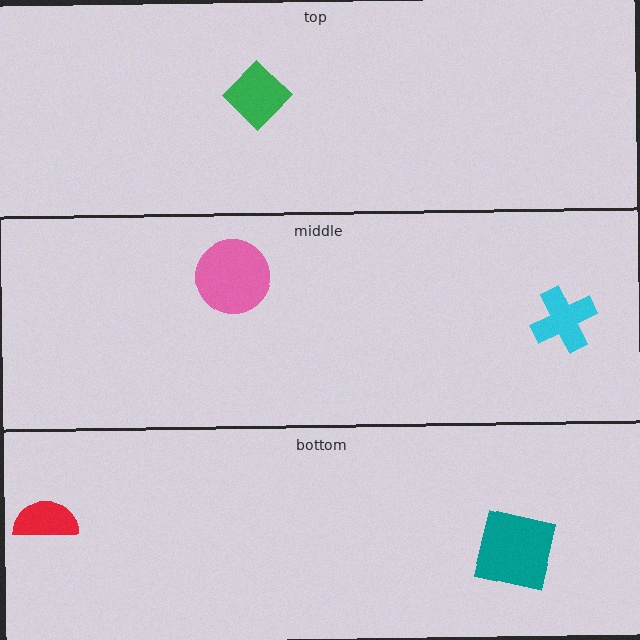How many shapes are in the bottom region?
2.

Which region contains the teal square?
The bottom region.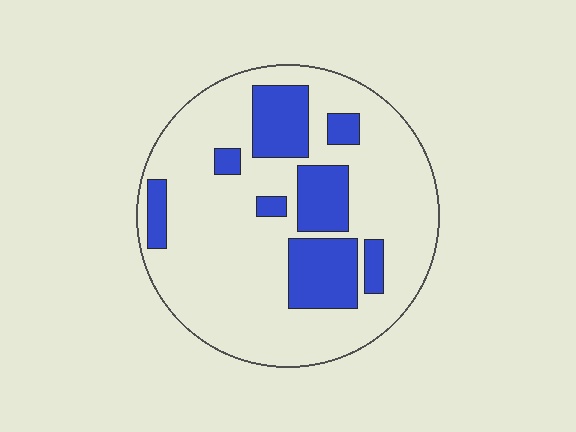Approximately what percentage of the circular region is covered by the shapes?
Approximately 25%.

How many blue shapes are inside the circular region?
8.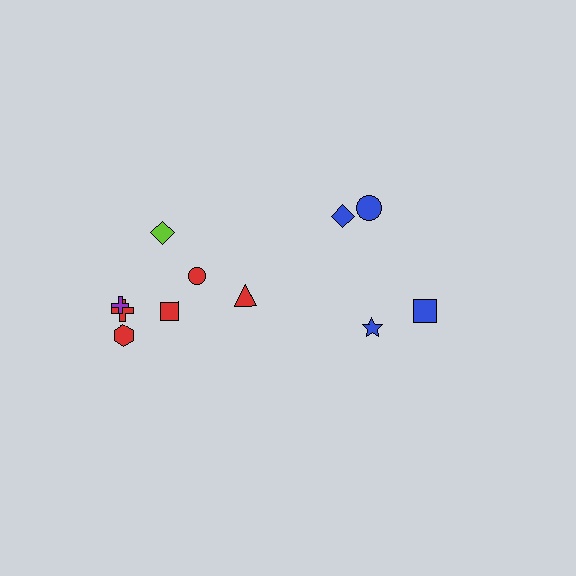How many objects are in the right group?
There are 4 objects.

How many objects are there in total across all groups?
There are 11 objects.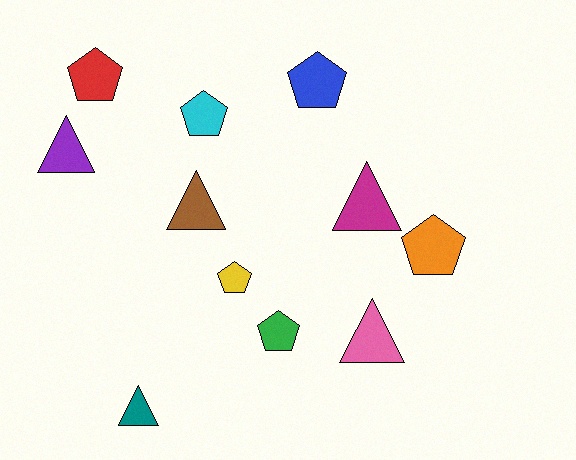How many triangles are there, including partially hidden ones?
There are 5 triangles.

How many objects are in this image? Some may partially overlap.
There are 11 objects.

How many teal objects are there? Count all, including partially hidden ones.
There is 1 teal object.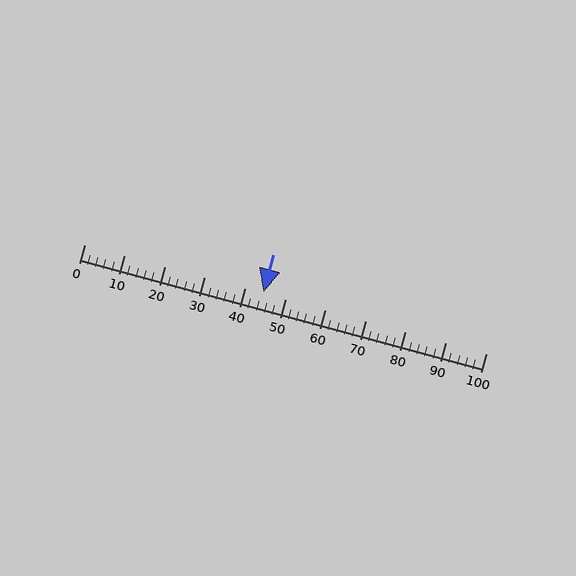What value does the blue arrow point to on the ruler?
The blue arrow points to approximately 44.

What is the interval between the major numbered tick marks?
The major tick marks are spaced 10 units apart.